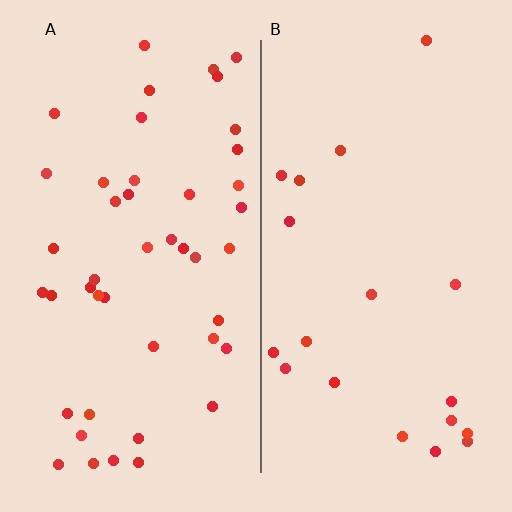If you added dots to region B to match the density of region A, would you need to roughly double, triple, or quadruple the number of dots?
Approximately double.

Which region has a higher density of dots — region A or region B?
A (the left).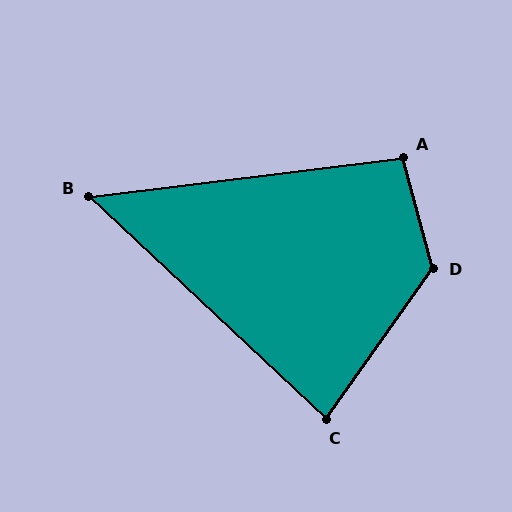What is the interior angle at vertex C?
Approximately 82 degrees (acute).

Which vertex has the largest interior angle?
D, at approximately 130 degrees.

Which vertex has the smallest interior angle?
B, at approximately 50 degrees.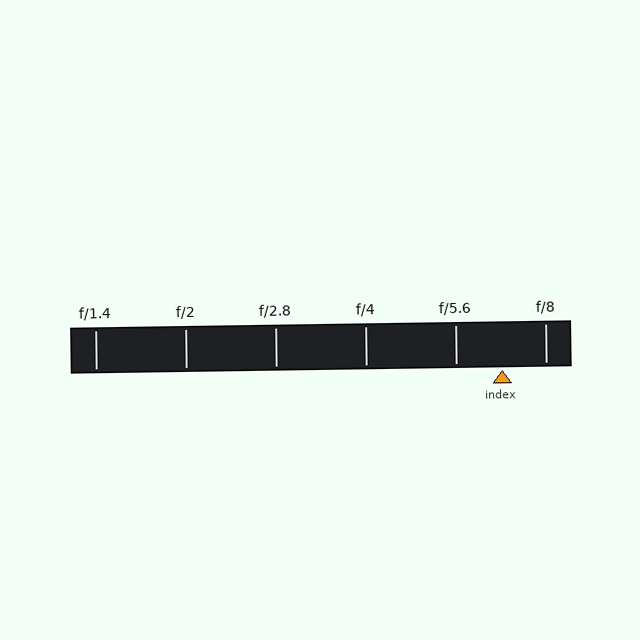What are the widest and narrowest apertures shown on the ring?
The widest aperture shown is f/1.4 and the narrowest is f/8.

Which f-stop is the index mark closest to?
The index mark is closest to f/8.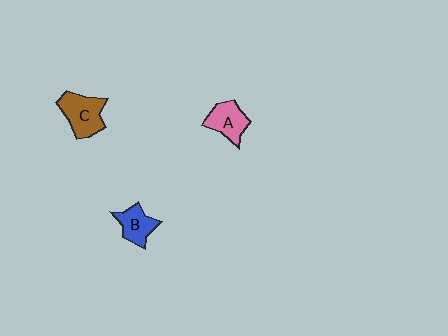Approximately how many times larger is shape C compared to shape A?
Approximately 1.2 times.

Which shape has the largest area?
Shape C (brown).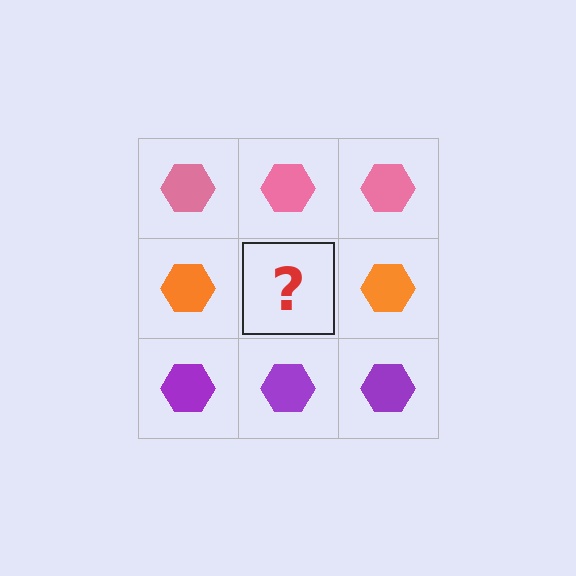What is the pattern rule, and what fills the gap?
The rule is that each row has a consistent color. The gap should be filled with an orange hexagon.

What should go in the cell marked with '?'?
The missing cell should contain an orange hexagon.